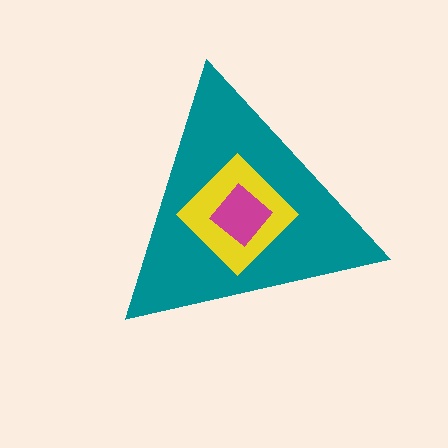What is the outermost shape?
The teal triangle.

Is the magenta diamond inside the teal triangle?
Yes.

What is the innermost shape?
The magenta diamond.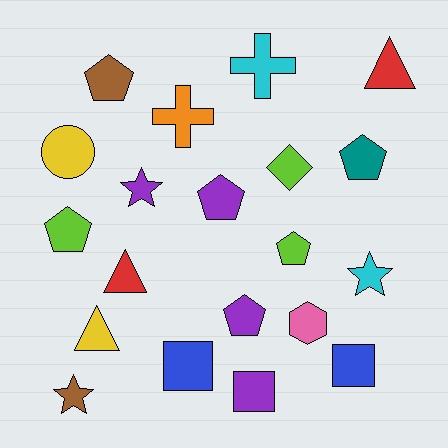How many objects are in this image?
There are 20 objects.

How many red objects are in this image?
There are 2 red objects.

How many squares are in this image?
There are 3 squares.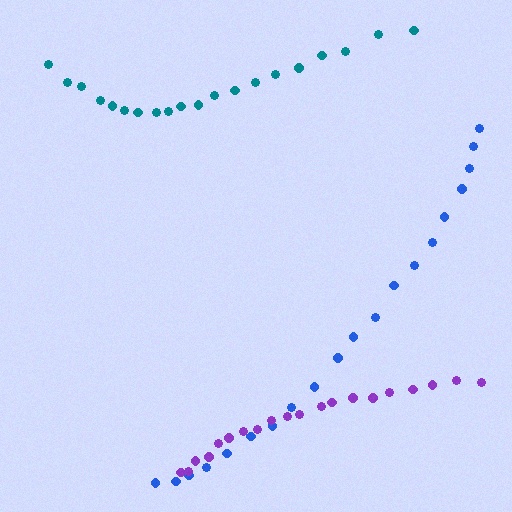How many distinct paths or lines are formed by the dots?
There are 3 distinct paths.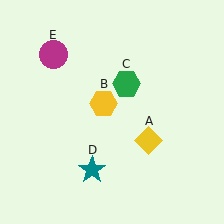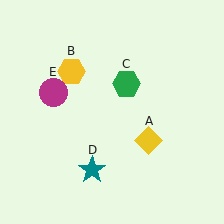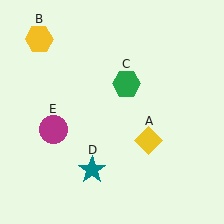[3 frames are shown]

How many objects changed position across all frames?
2 objects changed position: yellow hexagon (object B), magenta circle (object E).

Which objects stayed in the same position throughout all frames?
Yellow diamond (object A) and green hexagon (object C) and teal star (object D) remained stationary.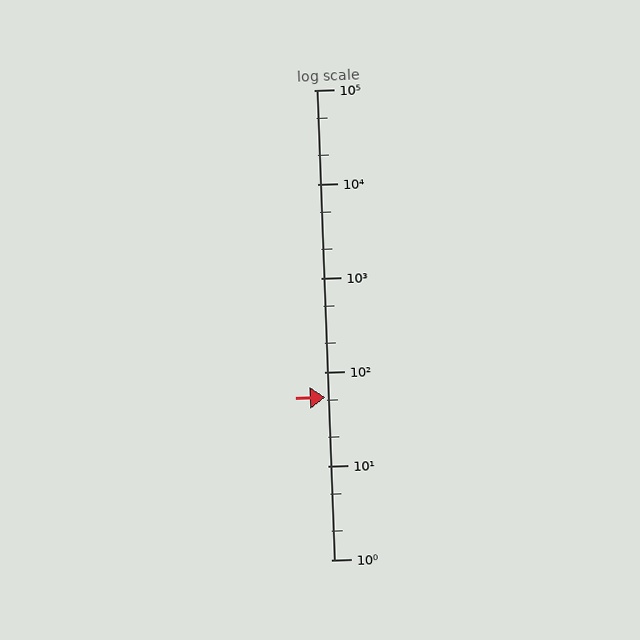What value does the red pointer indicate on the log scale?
The pointer indicates approximately 53.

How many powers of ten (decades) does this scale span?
The scale spans 5 decades, from 1 to 100000.